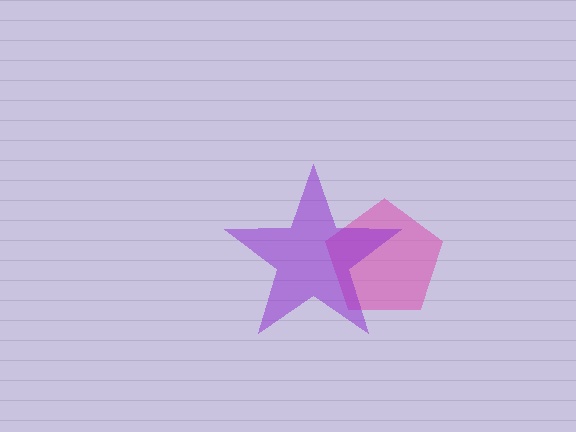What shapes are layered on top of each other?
The layered shapes are: a pink pentagon, a purple star.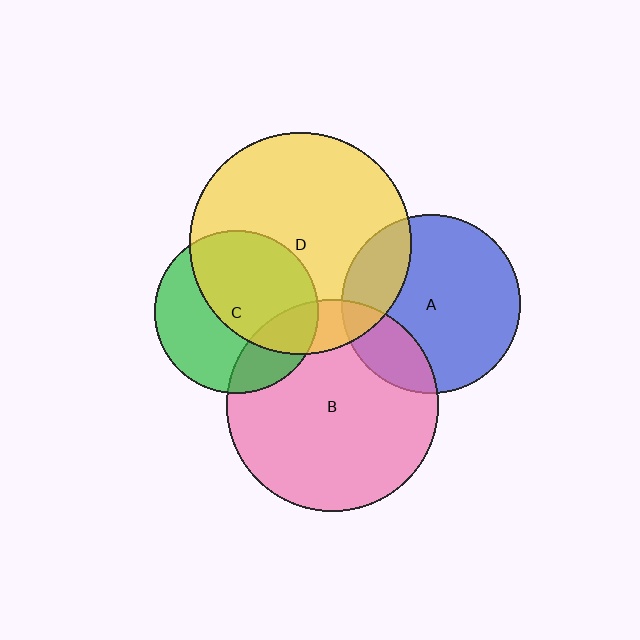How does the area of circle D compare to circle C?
Approximately 1.8 times.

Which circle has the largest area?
Circle D (yellow).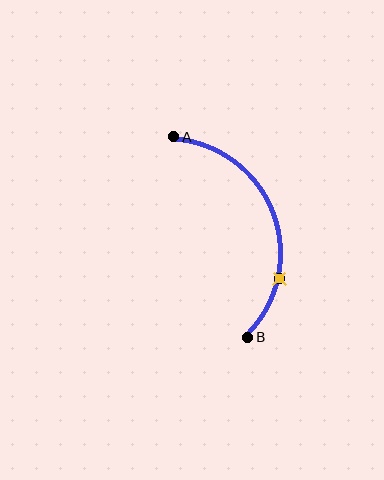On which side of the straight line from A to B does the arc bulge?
The arc bulges to the right of the straight line connecting A and B.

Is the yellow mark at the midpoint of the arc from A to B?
No. The yellow mark lies on the arc but is closer to endpoint B. The arc midpoint would be at the point on the curve equidistant along the arc from both A and B.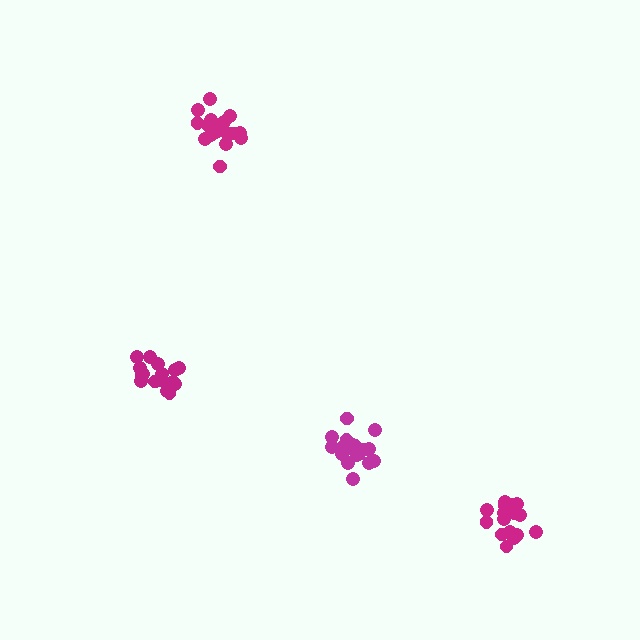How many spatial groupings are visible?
There are 4 spatial groupings.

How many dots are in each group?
Group 1: 19 dots, Group 2: 16 dots, Group 3: 16 dots, Group 4: 18 dots (69 total).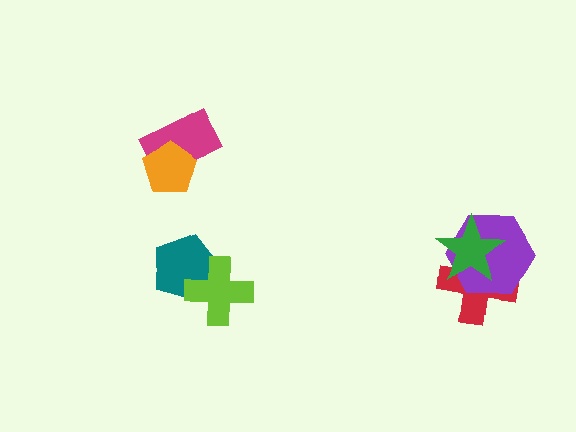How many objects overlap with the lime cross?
1 object overlaps with the lime cross.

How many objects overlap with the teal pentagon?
1 object overlaps with the teal pentagon.